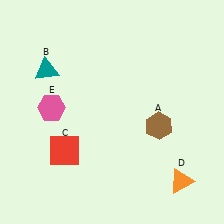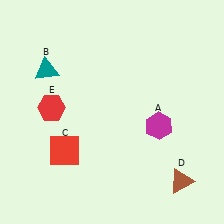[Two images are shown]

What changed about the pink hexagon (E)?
In Image 1, E is pink. In Image 2, it changed to red.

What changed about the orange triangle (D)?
In Image 1, D is orange. In Image 2, it changed to brown.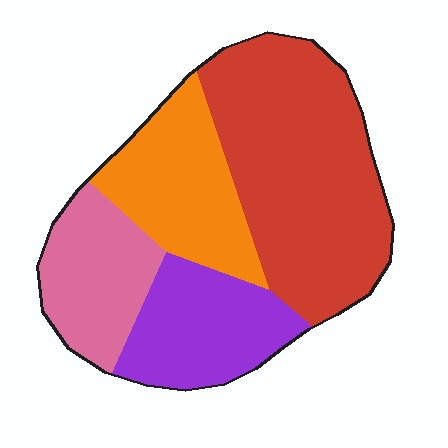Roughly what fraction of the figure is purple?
Purple covers 19% of the figure.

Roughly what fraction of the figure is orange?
Orange takes up less than a quarter of the figure.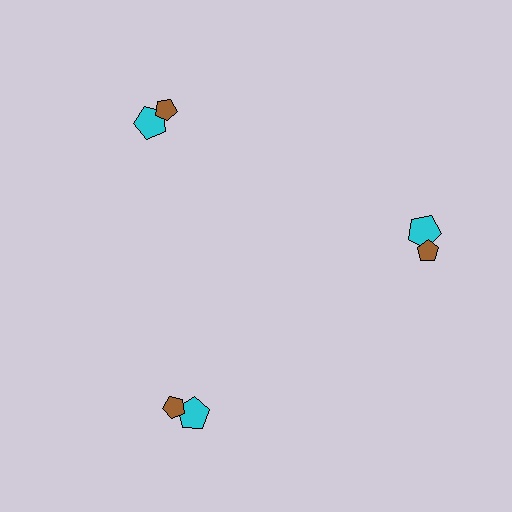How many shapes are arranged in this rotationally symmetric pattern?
There are 6 shapes, arranged in 3 groups of 2.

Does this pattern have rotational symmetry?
Yes, this pattern has 3-fold rotational symmetry. It looks the same after rotating 120 degrees around the center.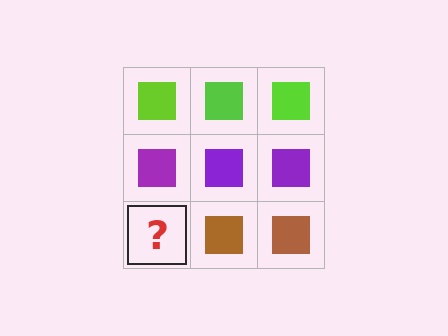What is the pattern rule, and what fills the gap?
The rule is that each row has a consistent color. The gap should be filled with a brown square.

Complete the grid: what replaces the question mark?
The question mark should be replaced with a brown square.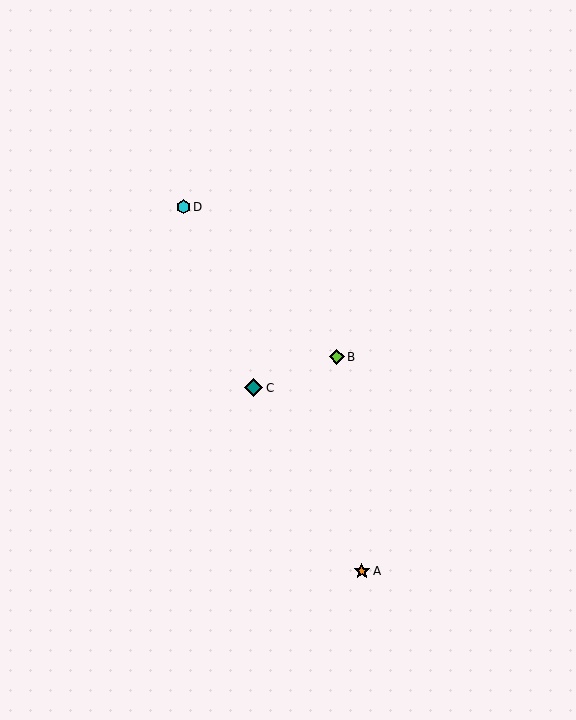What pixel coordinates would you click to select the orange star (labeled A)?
Click at (362, 571) to select the orange star A.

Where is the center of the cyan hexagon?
The center of the cyan hexagon is at (184, 207).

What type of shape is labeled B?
Shape B is a lime diamond.